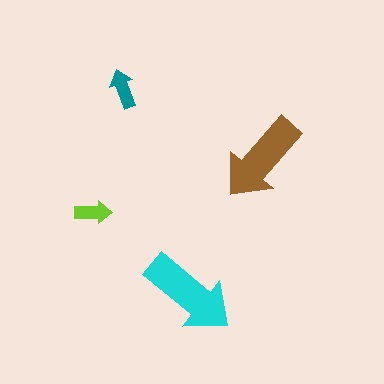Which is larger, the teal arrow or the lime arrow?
The teal one.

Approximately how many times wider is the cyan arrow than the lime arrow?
About 2.5 times wider.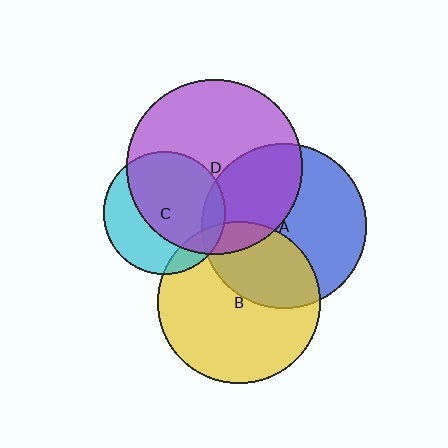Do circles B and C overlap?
Yes.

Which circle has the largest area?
Circle D (purple).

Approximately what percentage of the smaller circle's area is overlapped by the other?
Approximately 10%.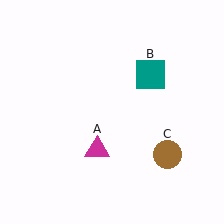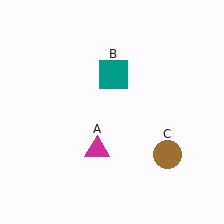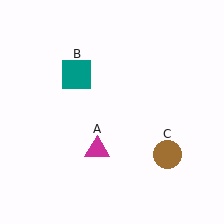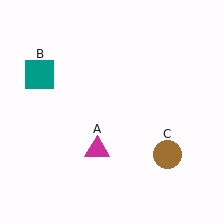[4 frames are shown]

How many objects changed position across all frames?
1 object changed position: teal square (object B).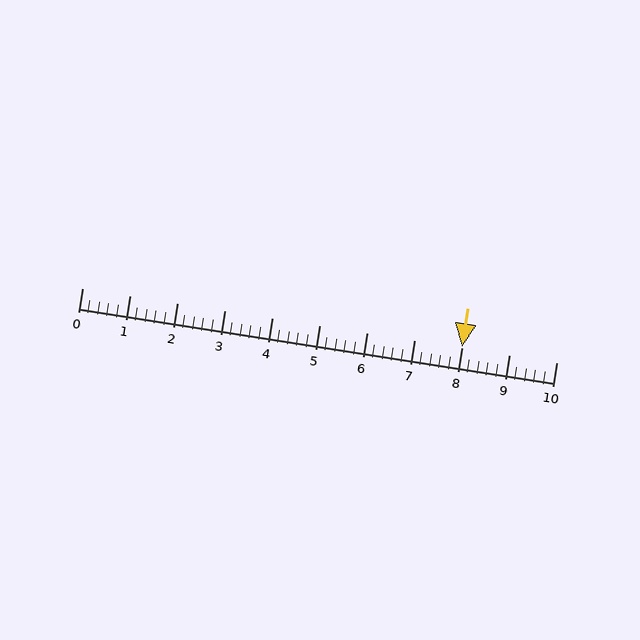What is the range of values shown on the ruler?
The ruler shows values from 0 to 10.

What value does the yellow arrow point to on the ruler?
The yellow arrow points to approximately 8.0.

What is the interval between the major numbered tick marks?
The major tick marks are spaced 1 units apart.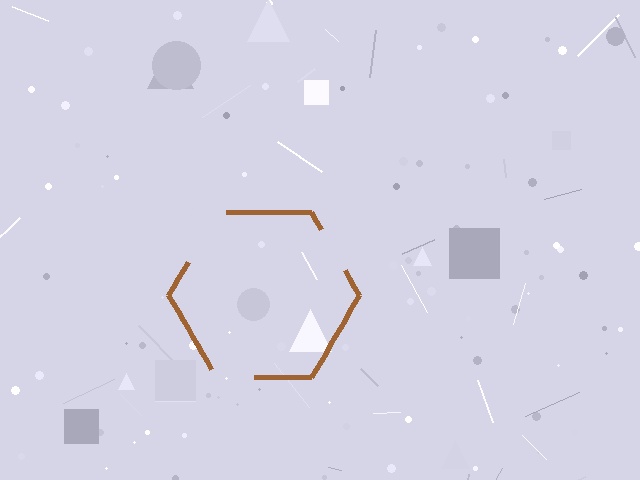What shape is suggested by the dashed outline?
The dashed outline suggests a hexagon.